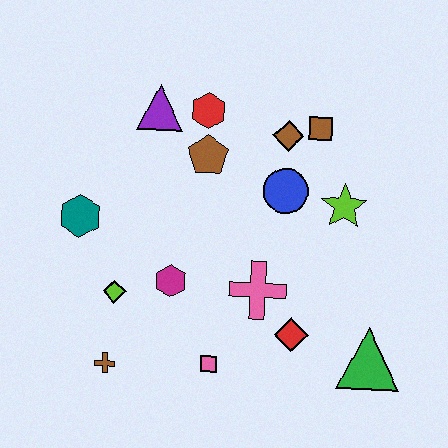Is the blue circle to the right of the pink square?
Yes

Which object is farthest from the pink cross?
The purple triangle is farthest from the pink cross.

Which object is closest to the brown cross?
The lime diamond is closest to the brown cross.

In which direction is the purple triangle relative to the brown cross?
The purple triangle is above the brown cross.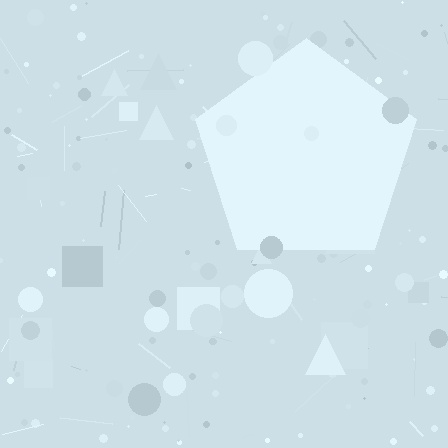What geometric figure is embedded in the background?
A pentagon is embedded in the background.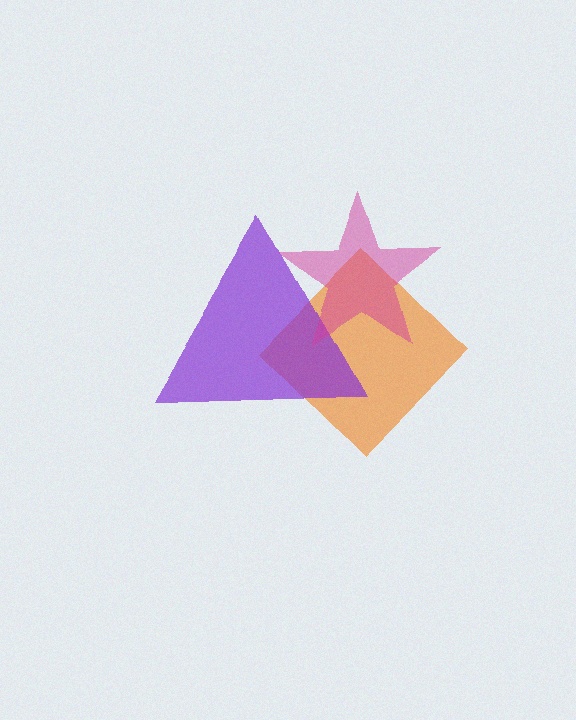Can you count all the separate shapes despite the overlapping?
Yes, there are 3 separate shapes.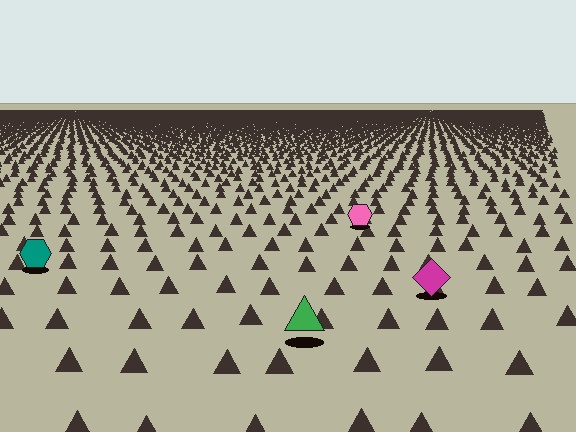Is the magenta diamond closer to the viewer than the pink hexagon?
Yes. The magenta diamond is closer — you can tell from the texture gradient: the ground texture is coarser near it.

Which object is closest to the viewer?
The green triangle is closest. The texture marks near it are larger and more spread out.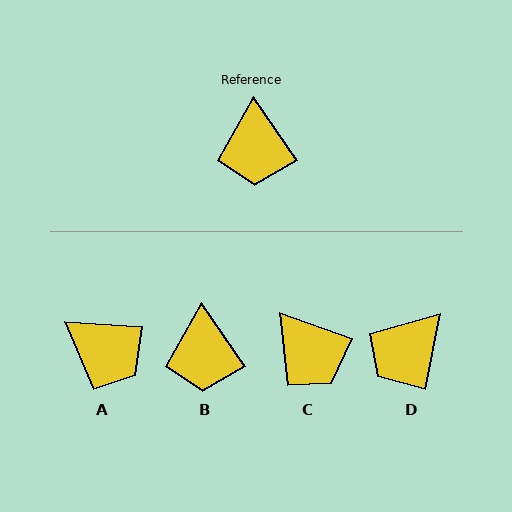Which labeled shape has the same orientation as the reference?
B.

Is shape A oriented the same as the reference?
No, it is off by about 53 degrees.